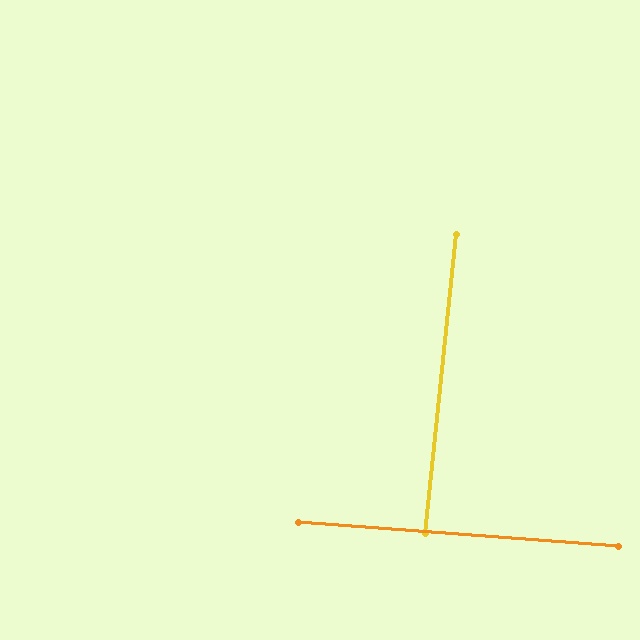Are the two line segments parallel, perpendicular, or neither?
Perpendicular — they meet at approximately 88°.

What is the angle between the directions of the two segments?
Approximately 88 degrees.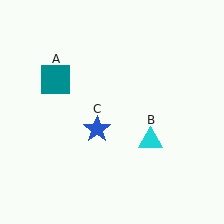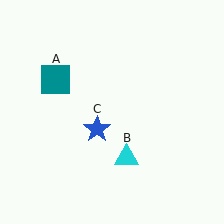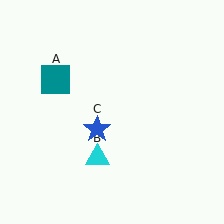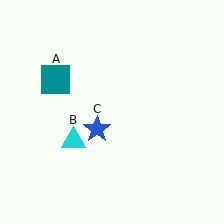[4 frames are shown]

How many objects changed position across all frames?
1 object changed position: cyan triangle (object B).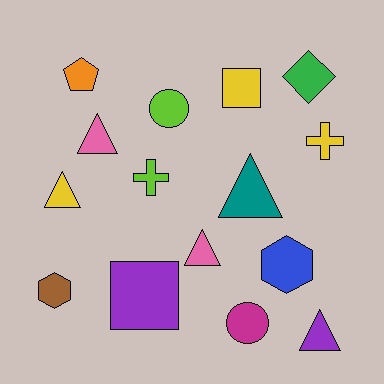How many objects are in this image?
There are 15 objects.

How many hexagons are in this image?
There are 2 hexagons.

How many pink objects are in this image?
There are 2 pink objects.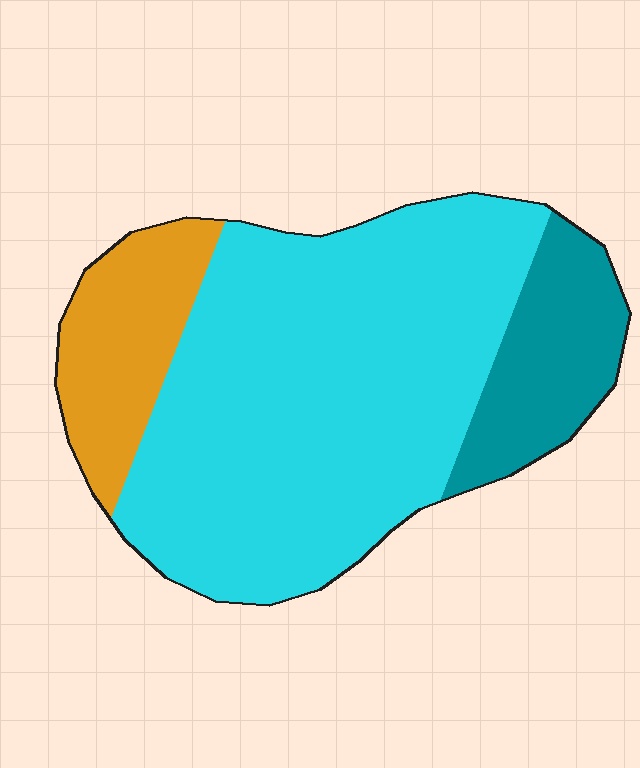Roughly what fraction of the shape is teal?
Teal takes up about one sixth (1/6) of the shape.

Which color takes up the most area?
Cyan, at roughly 70%.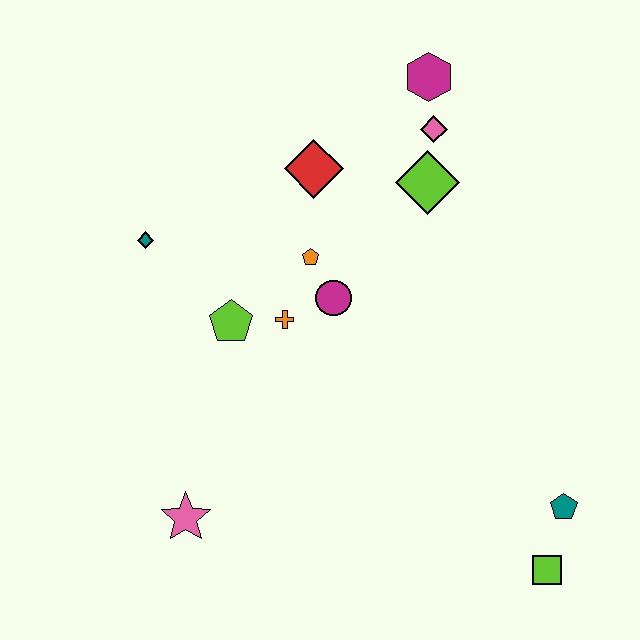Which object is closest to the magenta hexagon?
The pink diamond is closest to the magenta hexagon.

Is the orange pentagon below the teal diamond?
Yes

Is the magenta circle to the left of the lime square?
Yes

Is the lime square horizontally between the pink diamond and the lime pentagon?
No